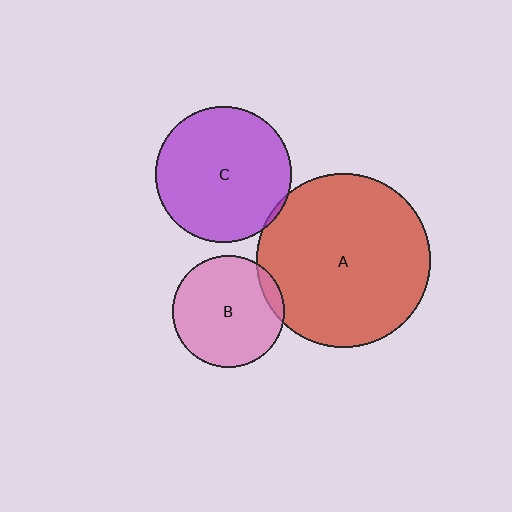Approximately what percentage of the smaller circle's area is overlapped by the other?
Approximately 5%.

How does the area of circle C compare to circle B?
Approximately 1.5 times.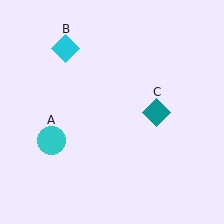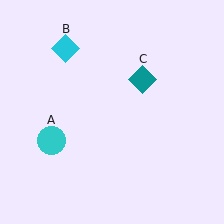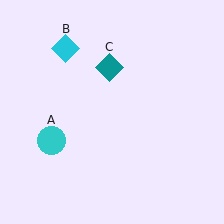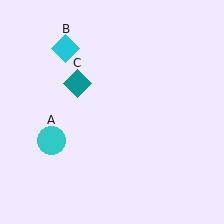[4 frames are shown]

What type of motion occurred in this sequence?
The teal diamond (object C) rotated counterclockwise around the center of the scene.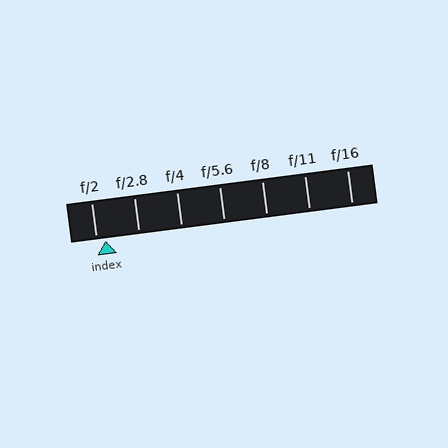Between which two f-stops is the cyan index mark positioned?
The index mark is between f/2 and f/2.8.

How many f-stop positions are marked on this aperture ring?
There are 7 f-stop positions marked.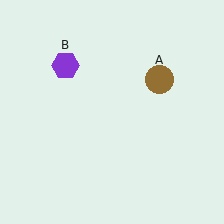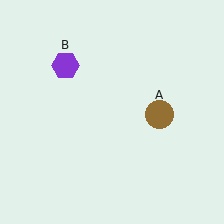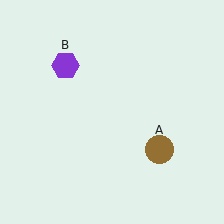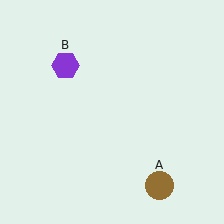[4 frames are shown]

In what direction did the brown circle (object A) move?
The brown circle (object A) moved down.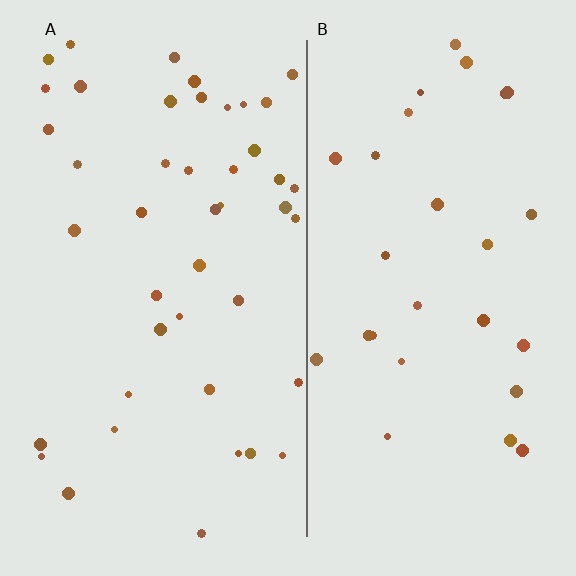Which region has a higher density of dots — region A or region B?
A (the left).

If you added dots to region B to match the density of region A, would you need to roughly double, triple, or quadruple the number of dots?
Approximately double.